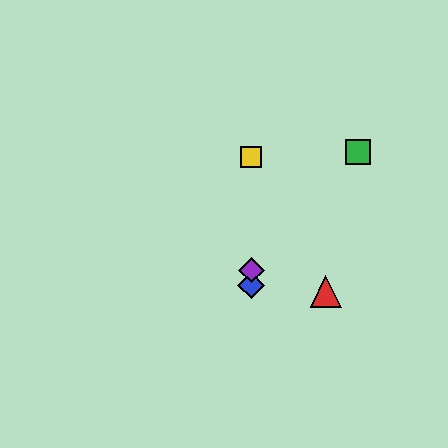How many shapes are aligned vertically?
3 shapes (the blue diamond, the yellow square, the purple diamond) are aligned vertically.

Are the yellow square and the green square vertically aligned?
No, the yellow square is at x≈251 and the green square is at x≈358.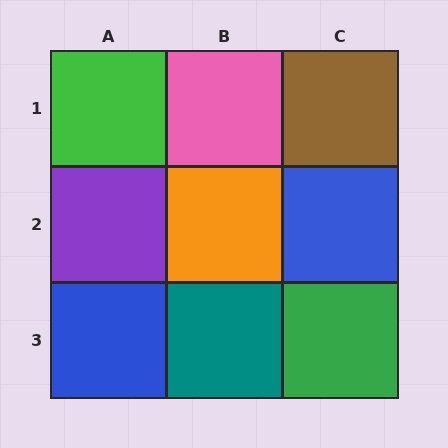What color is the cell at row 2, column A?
Purple.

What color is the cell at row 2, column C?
Blue.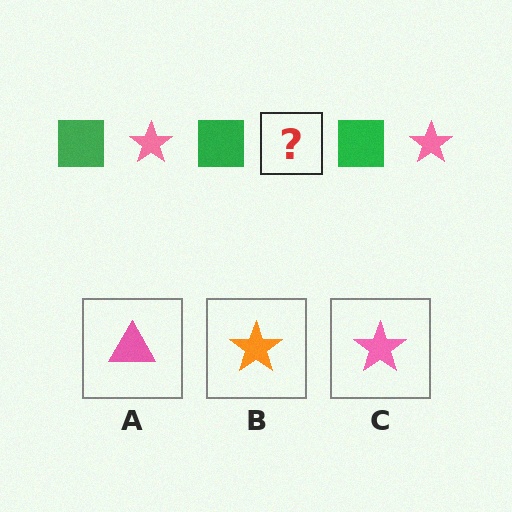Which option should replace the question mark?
Option C.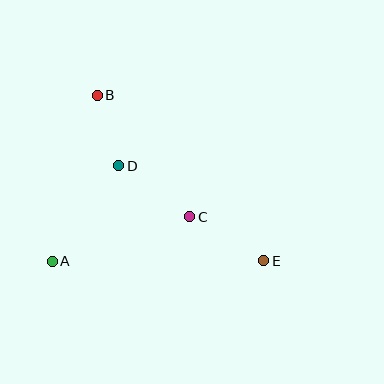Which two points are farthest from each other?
Points B and E are farthest from each other.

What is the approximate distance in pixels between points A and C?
The distance between A and C is approximately 144 pixels.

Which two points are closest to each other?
Points B and D are closest to each other.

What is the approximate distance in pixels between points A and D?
The distance between A and D is approximately 117 pixels.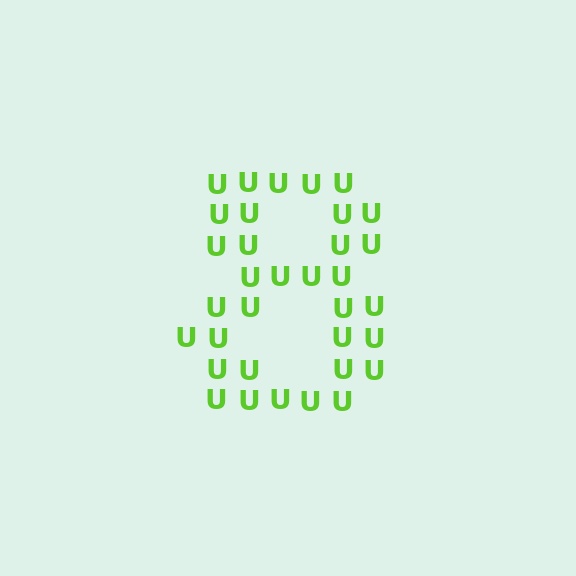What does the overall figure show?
The overall figure shows the digit 8.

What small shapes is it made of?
It is made of small letter U's.